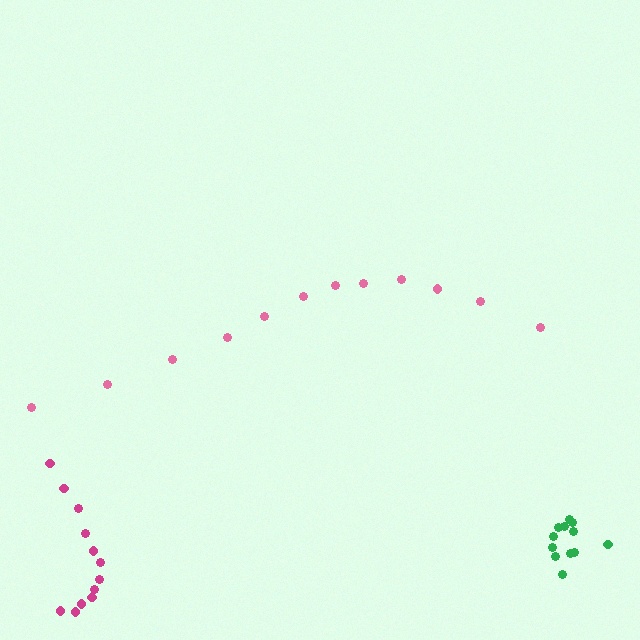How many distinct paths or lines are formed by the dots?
There are 3 distinct paths.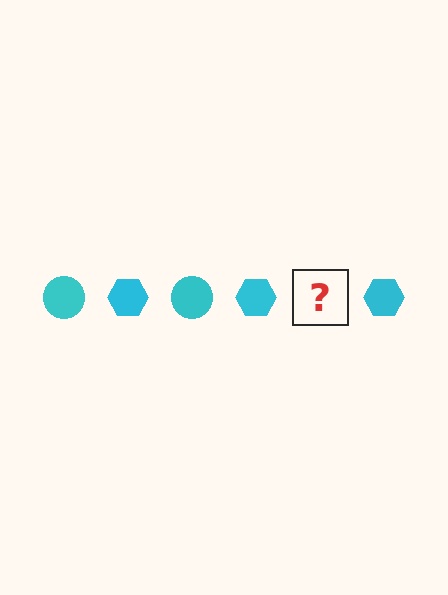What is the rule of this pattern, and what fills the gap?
The rule is that the pattern cycles through circle, hexagon shapes in cyan. The gap should be filled with a cyan circle.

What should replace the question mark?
The question mark should be replaced with a cyan circle.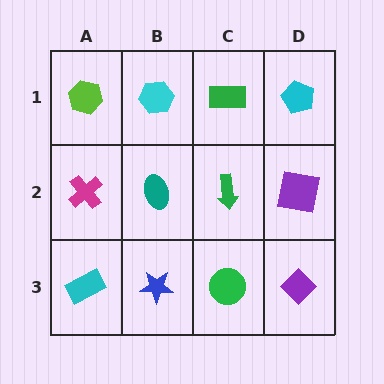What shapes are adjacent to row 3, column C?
A green arrow (row 2, column C), a blue star (row 3, column B), a purple diamond (row 3, column D).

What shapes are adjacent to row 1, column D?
A purple square (row 2, column D), a green rectangle (row 1, column C).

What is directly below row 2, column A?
A cyan rectangle.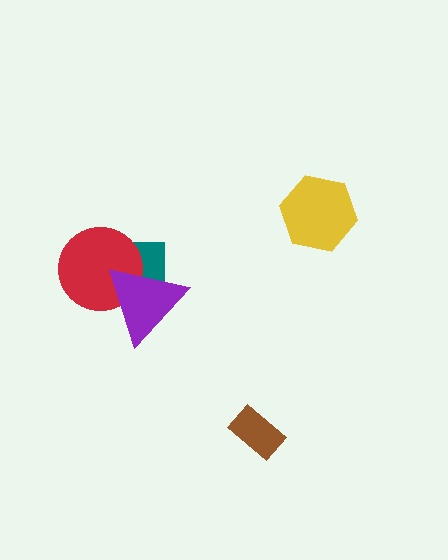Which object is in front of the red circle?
The purple triangle is in front of the red circle.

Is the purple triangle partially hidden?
No, no other shape covers it.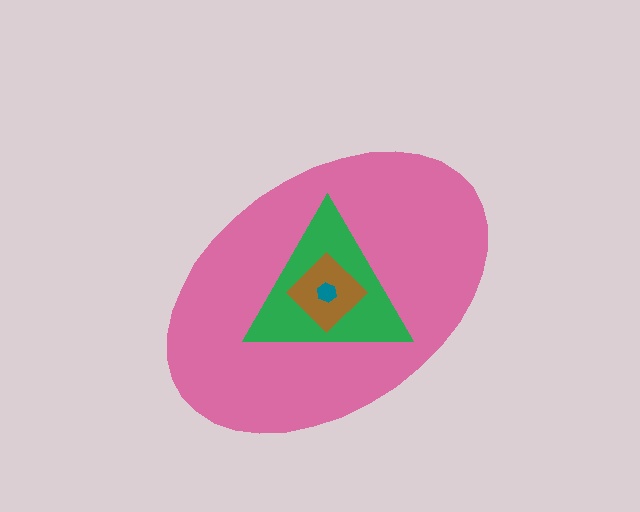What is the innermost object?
The teal hexagon.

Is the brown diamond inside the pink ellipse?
Yes.